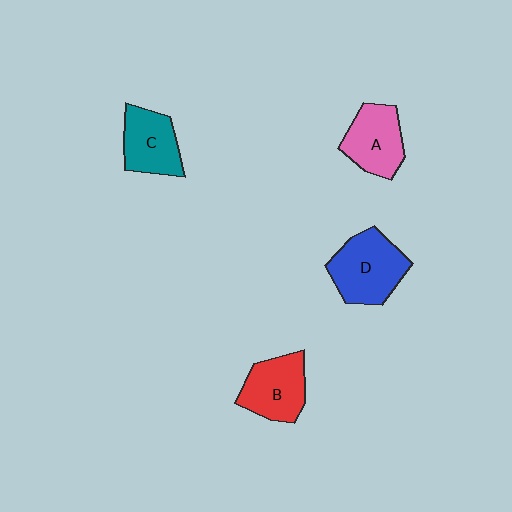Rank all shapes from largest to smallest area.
From largest to smallest: D (blue), B (red), A (pink), C (teal).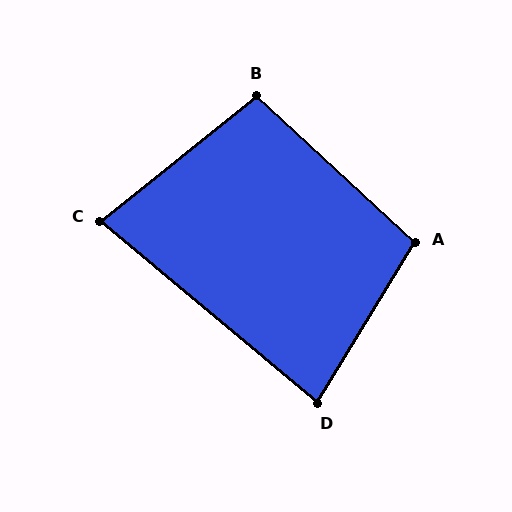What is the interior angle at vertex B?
Approximately 99 degrees (obtuse).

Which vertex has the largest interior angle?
A, at approximately 101 degrees.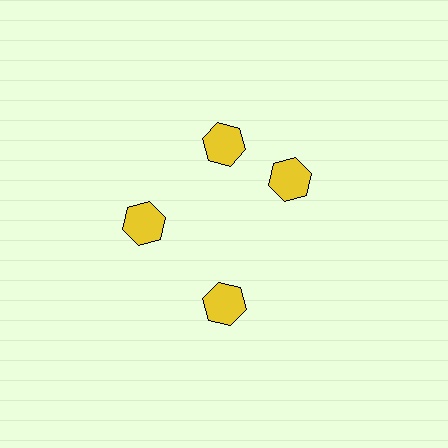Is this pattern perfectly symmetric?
No. The 4 yellow hexagons are arranged in a ring, but one element near the 3 o'clock position is rotated out of alignment along the ring, breaking the 4-fold rotational symmetry.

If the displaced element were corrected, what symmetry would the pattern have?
It would have 4-fold rotational symmetry — the pattern would map onto itself every 90 degrees.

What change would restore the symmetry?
The symmetry would be restored by rotating it back into even spacing with its neighbors so that all 4 hexagons sit at equal angles and equal distance from the center.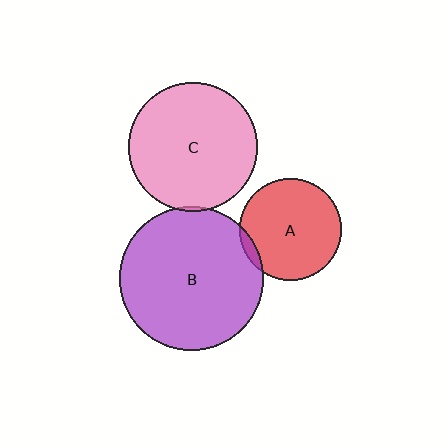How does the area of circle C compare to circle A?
Approximately 1.6 times.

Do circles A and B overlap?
Yes.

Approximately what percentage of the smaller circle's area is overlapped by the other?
Approximately 5%.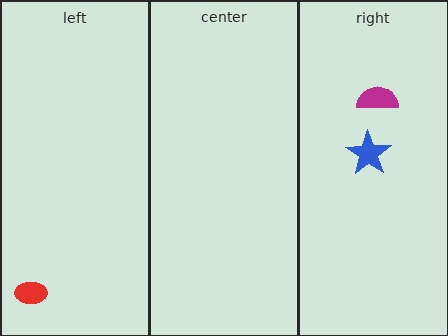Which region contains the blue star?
The right region.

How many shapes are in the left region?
1.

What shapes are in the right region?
The blue star, the magenta semicircle.